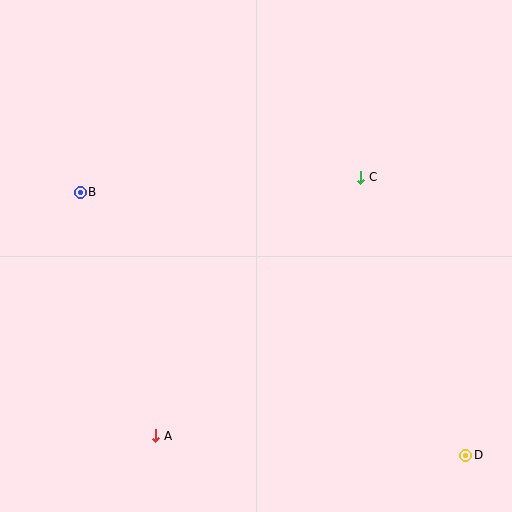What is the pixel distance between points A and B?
The distance between A and B is 255 pixels.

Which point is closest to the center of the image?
Point C at (361, 177) is closest to the center.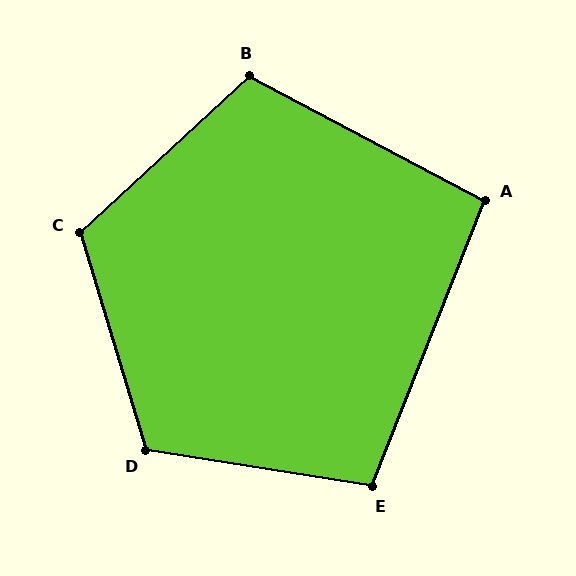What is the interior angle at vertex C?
Approximately 116 degrees (obtuse).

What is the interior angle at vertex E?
Approximately 102 degrees (obtuse).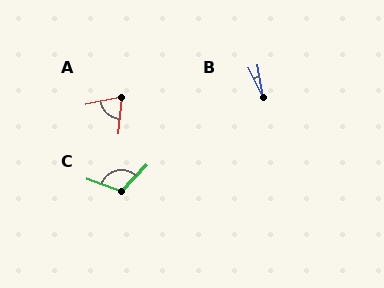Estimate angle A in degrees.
Approximately 74 degrees.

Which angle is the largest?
C, at approximately 113 degrees.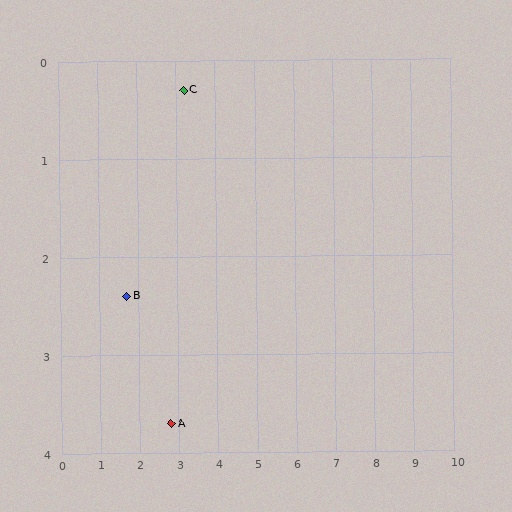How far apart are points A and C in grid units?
Points A and C are about 3.4 grid units apart.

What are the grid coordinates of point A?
Point A is at approximately (2.8, 3.7).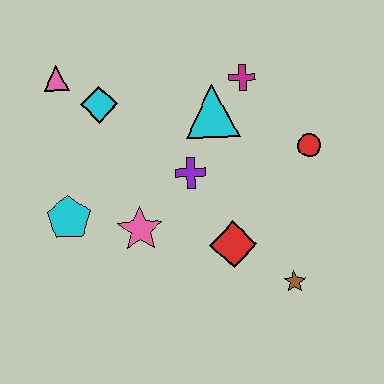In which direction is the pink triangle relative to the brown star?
The pink triangle is to the left of the brown star.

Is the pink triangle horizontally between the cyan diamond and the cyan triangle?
No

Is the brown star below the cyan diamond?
Yes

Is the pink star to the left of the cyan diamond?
No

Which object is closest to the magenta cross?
The cyan triangle is closest to the magenta cross.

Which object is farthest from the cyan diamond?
The brown star is farthest from the cyan diamond.